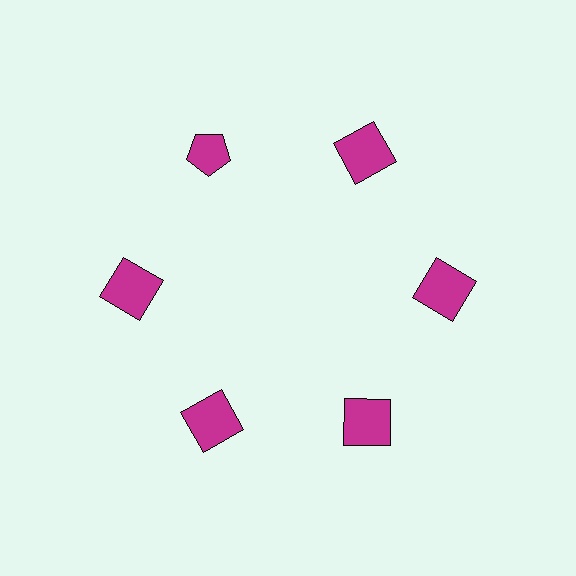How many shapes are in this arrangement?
There are 6 shapes arranged in a ring pattern.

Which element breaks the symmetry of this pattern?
The magenta pentagon at roughly the 11 o'clock position breaks the symmetry. All other shapes are magenta squares.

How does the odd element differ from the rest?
It has a different shape: pentagon instead of square.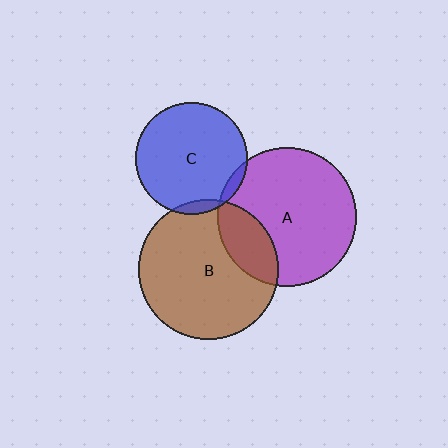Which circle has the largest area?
Circle B (brown).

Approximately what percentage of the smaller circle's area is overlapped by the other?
Approximately 5%.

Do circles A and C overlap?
Yes.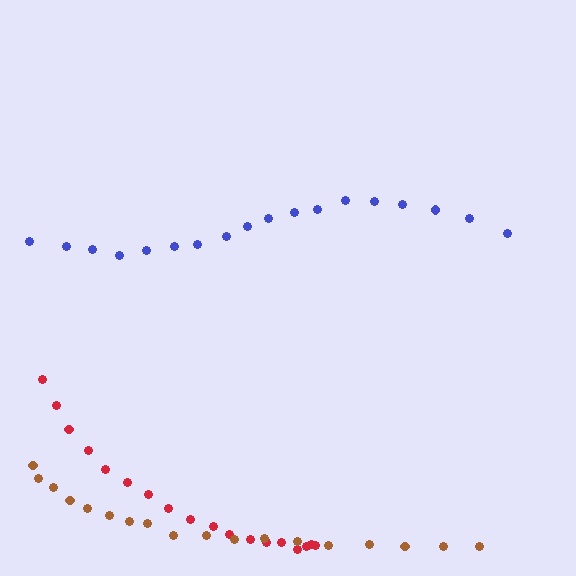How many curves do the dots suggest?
There are 3 distinct paths.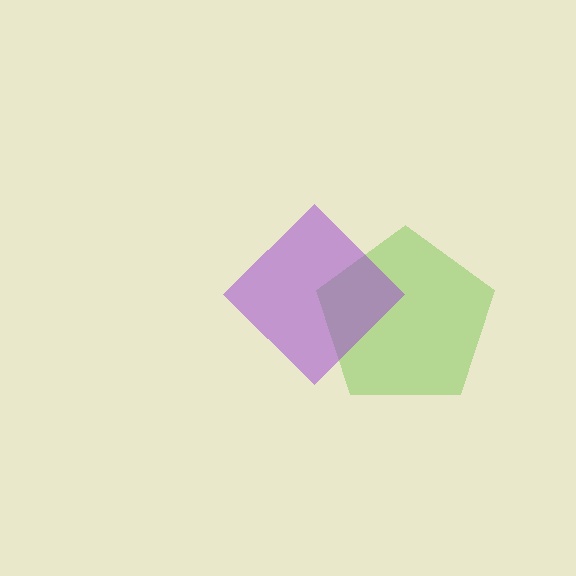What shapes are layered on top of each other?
The layered shapes are: a lime pentagon, a purple diamond.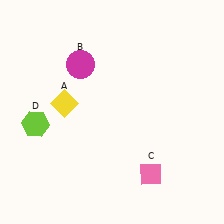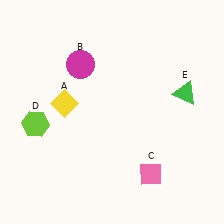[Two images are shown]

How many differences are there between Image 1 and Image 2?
There is 1 difference between the two images.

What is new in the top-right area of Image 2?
A green triangle (E) was added in the top-right area of Image 2.